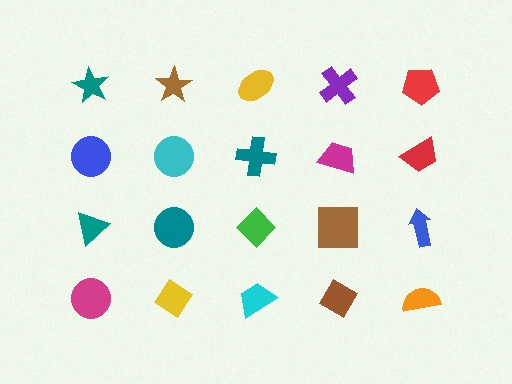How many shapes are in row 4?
5 shapes.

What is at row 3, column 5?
A blue arrow.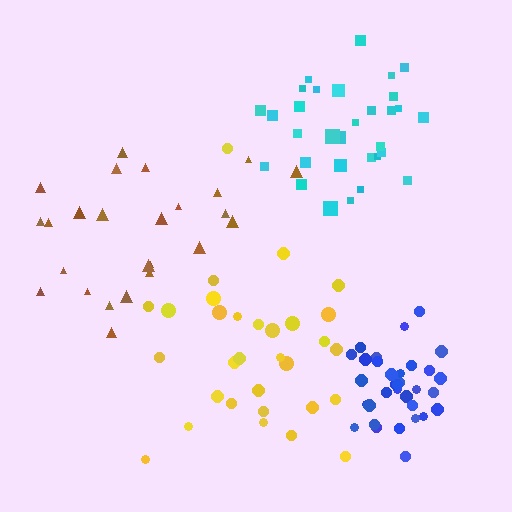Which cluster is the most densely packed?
Blue.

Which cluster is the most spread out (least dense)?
Brown.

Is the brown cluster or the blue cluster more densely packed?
Blue.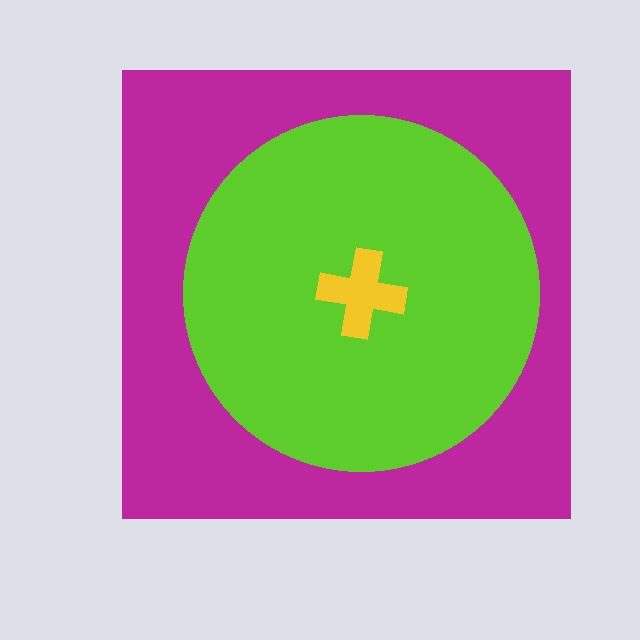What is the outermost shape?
The magenta square.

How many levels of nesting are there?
3.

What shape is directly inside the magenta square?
The lime circle.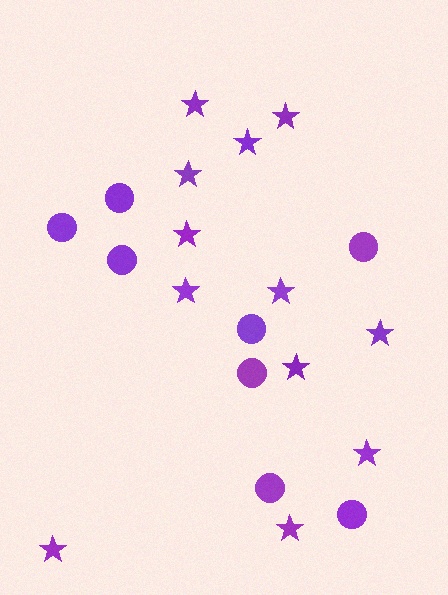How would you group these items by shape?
There are 2 groups: one group of stars (12) and one group of circles (8).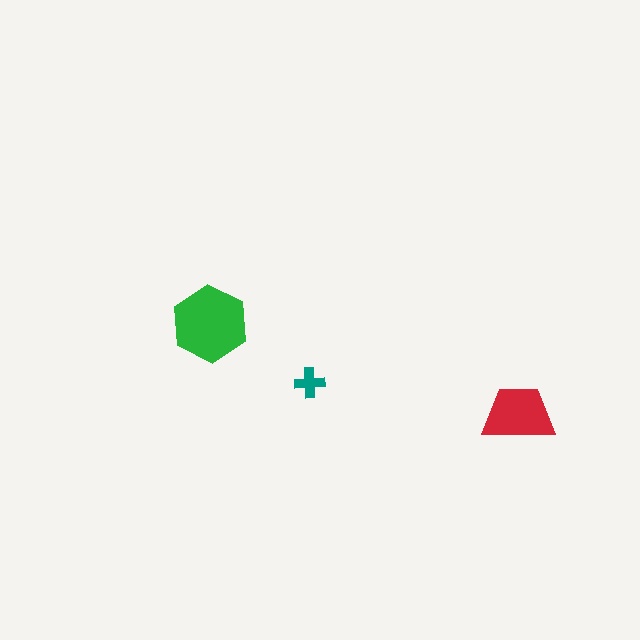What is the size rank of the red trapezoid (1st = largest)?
2nd.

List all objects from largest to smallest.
The green hexagon, the red trapezoid, the teal cross.